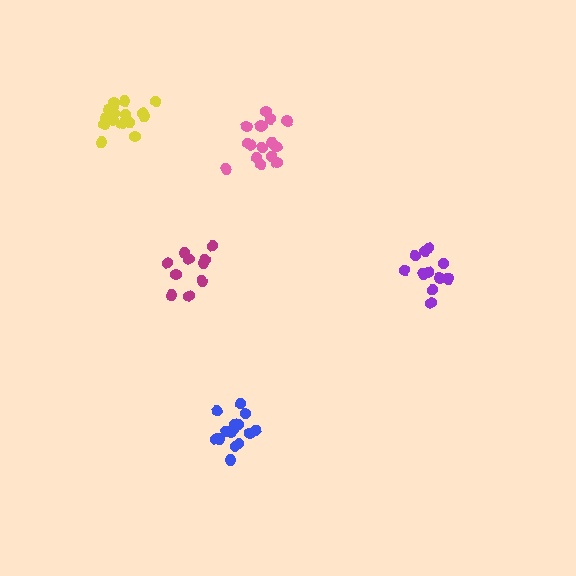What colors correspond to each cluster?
The clusters are colored: magenta, purple, pink, yellow, blue.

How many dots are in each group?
Group 1: 10 dots, Group 2: 11 dots, Group 3: 16 dots, Group 4: 16 dots, Group 5: 15 dots (68 total).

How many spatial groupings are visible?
There are 5 spatial groupings.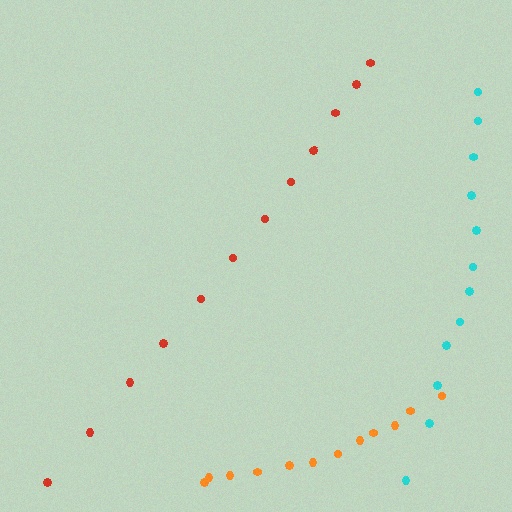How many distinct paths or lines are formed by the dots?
There are 3 distinct paths.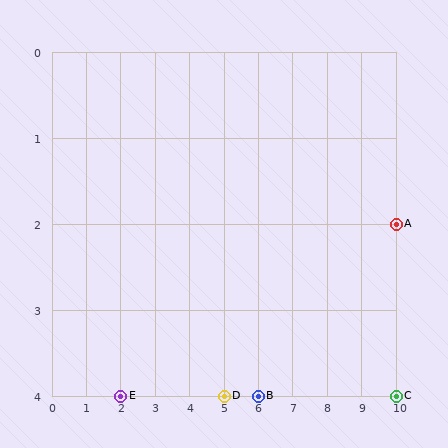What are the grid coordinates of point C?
Point C is at grid coordinates (10, 4).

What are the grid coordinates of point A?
Point A is at grid coordinates (10, 2).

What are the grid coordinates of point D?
Point D is at grid coordinates (5, 4).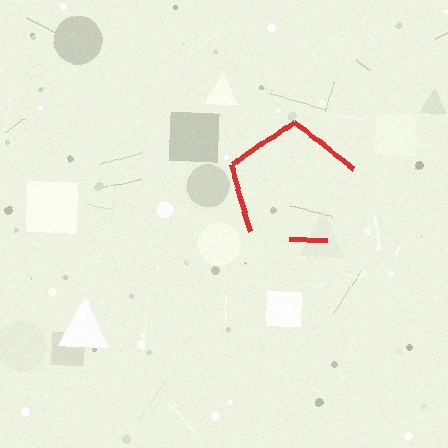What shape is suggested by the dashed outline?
The dashed outline suggests a pentagon.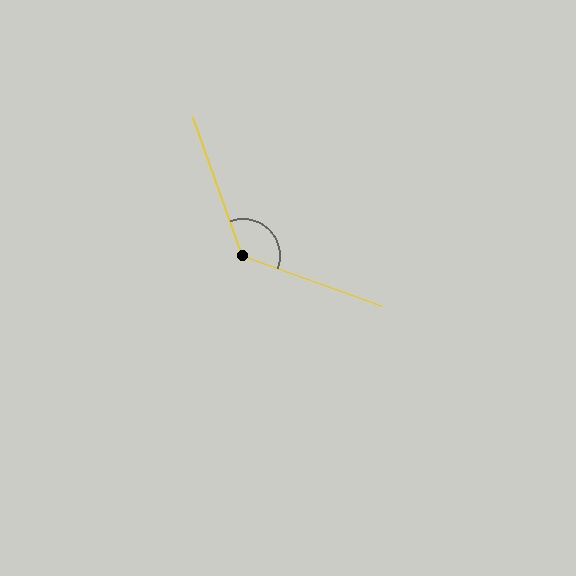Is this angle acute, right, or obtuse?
It is obtuse.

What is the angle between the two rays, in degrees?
Approximately 129 degrees.